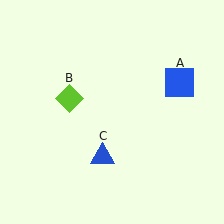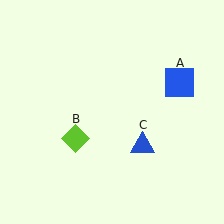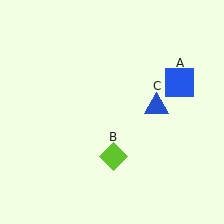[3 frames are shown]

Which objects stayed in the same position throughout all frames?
Blue square (object A) remained stationary.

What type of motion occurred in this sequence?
The lime diamond (object B), blue triangle (object C) rotated counterclockwise around the center of the scene.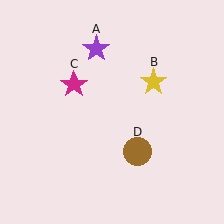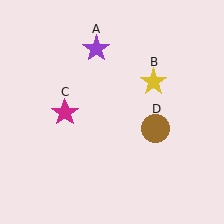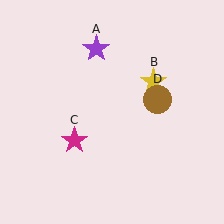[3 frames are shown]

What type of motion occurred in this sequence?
The magenta star (object C), brown circle (object D) rotated counterclockwise around the center of the scene.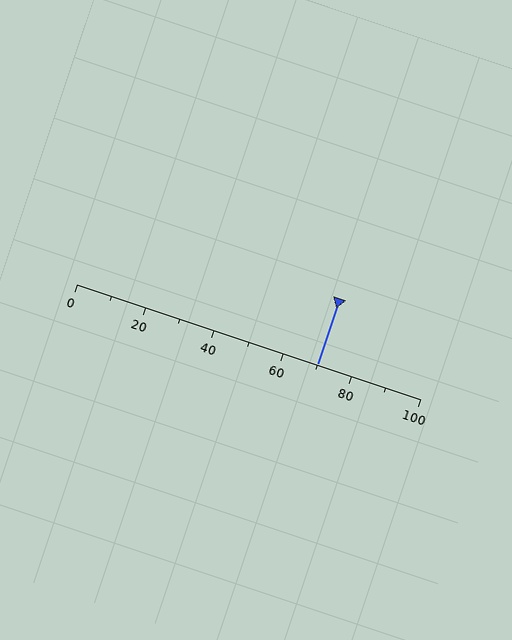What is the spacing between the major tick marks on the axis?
The major ticks are spaced 20 apart.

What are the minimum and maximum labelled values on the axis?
The axis runs from 0 to 100.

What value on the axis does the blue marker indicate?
The marker indicates approximately 70.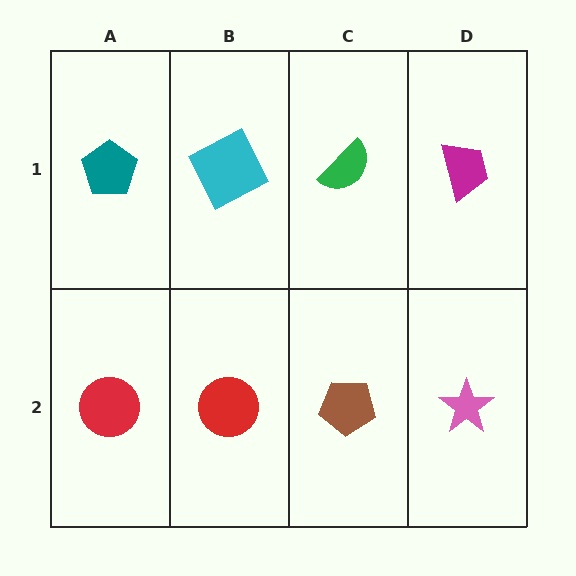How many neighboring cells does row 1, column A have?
2.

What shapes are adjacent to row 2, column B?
A cyan square (row 1, column B), a red circle (row 2, column A), a brown pentagon (row 2, column C).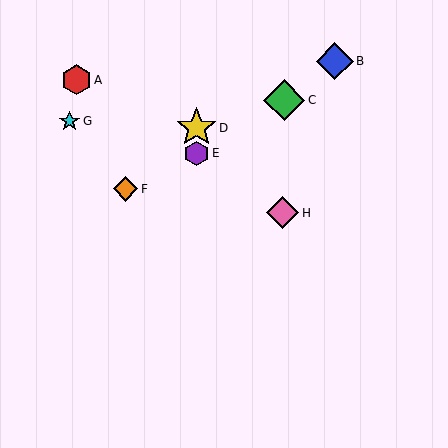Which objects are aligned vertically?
Objects D, E are aligned vertically.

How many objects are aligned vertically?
2 objects (D, E) are aligned vertically.